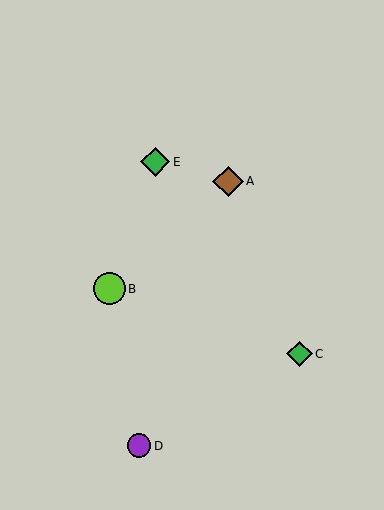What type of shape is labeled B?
Shape B is a lime circle.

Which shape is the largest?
The lime circle (labeled B) is the largest.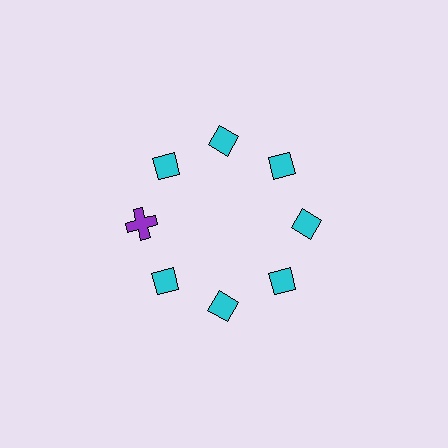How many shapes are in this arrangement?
There are 8 shapes arranged in a ring pattern.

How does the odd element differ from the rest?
It differs in both color (purple instead of cyan) and shape (cross instead of diamond).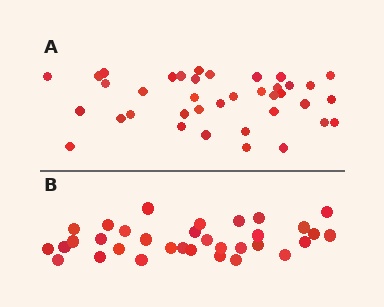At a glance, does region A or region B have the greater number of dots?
Region A (the top region) has more dots.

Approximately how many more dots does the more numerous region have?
Region A has about 5 more dots than region B.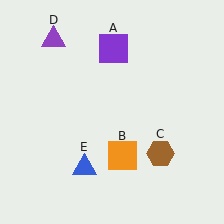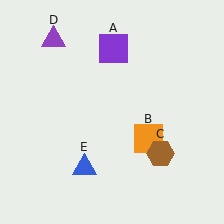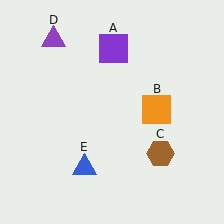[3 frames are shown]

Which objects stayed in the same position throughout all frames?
Purple square (object A) and brown hexagon (object C) and purple triangle (object D) and blue triangle (object E) remained stationary.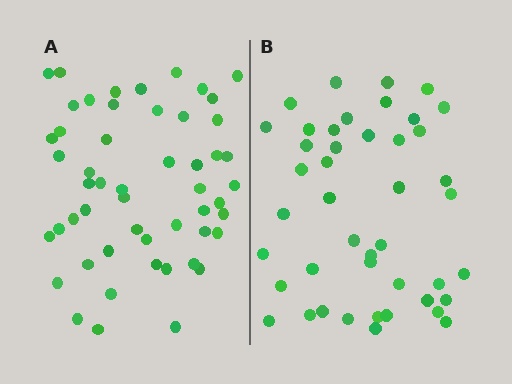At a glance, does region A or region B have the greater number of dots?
Region A (the left region) has more dots.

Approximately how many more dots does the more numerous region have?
Region A has roughly 8 or so more dots than region B.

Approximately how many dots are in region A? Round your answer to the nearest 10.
About 50 dots. (The exact count is 52, which rounds to 50.)